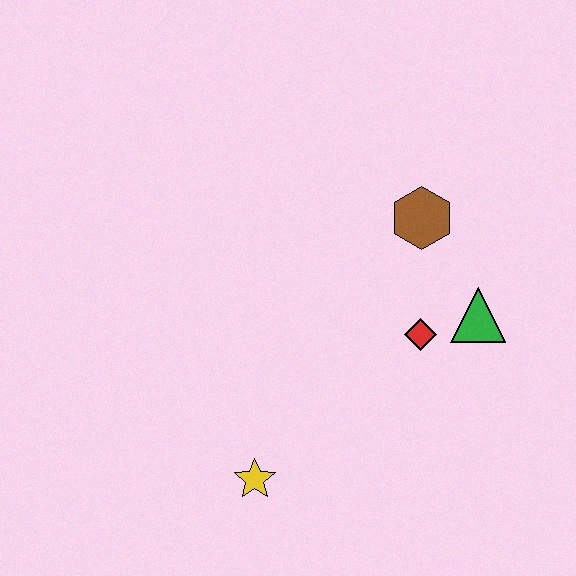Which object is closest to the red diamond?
The green triangle is closest to the red diamond.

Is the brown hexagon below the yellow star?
No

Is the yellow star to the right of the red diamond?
No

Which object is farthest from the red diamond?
The yellow star is farthest from the red diamond.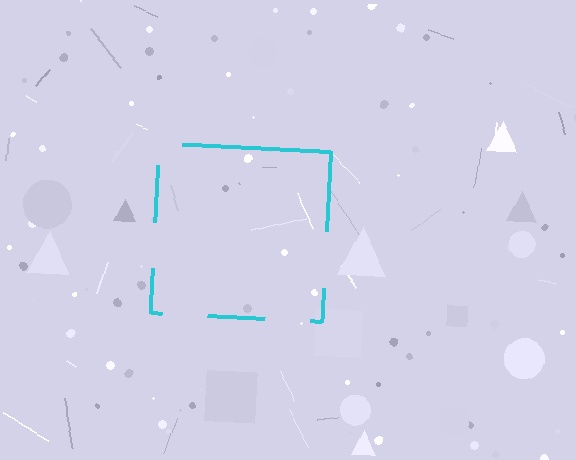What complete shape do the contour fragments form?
The contour fragments form a square.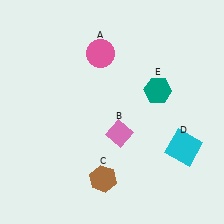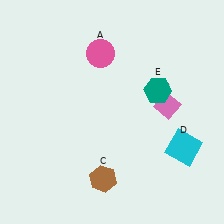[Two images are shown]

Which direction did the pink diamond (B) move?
The pink diamond (B) moved right.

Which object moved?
The pink diamond (B) moved right.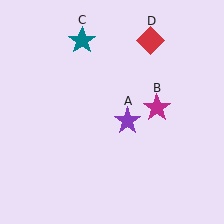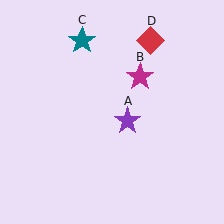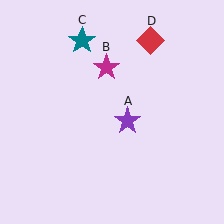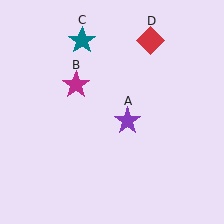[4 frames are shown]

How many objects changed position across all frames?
1 object changed position: magenta star (object B).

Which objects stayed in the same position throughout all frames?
Purple star (object A) and teal star (object C) and red diamond (object D) remained stationary.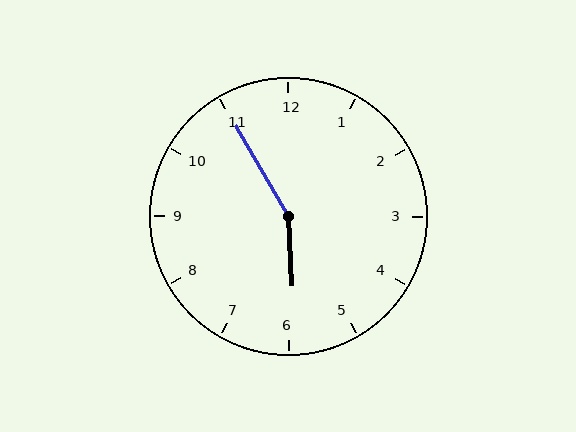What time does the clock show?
5:55.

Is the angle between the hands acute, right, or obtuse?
It is obtuse.